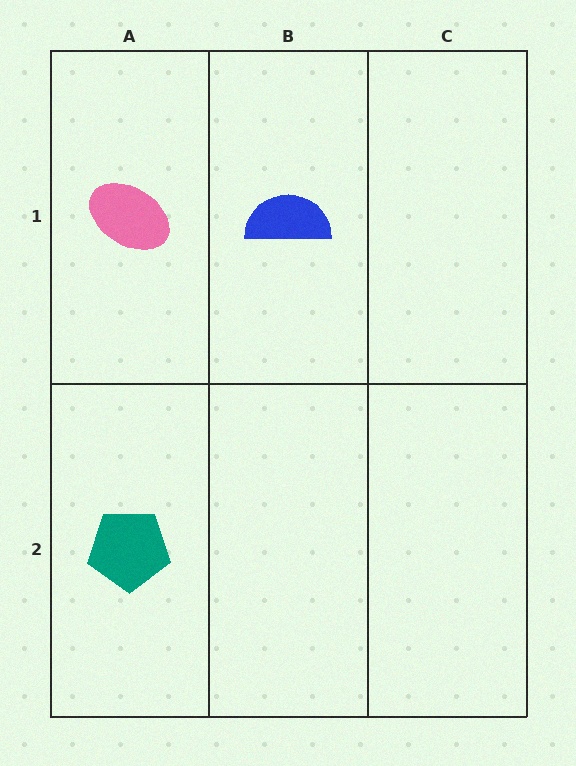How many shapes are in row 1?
2 shapes.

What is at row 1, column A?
A pink ellipse.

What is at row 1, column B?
A blue semicircle.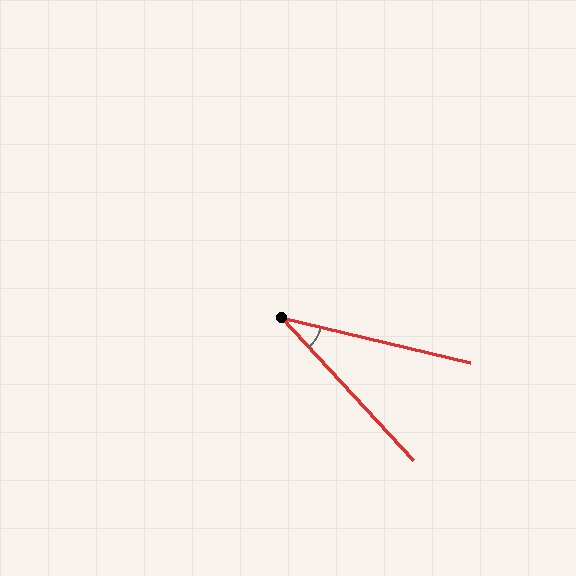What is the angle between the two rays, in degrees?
Approximately 34 degrees.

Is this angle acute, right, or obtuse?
It is acute.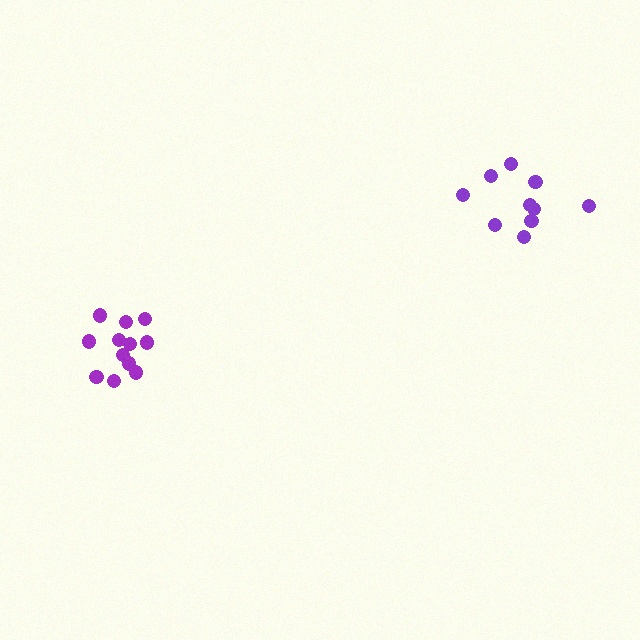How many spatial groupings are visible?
There are 2 spatial groupings.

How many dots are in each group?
Group 1: 10 dots, Group 2: 12 dots (22 total).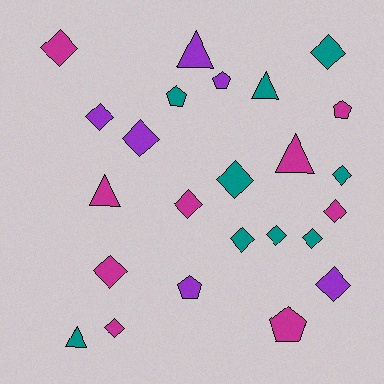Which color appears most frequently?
Teal, with 9 objects.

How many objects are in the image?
There are 24 objects.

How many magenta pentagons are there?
There are 2 magenta pentagons.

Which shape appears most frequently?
Diamond, with 14 objects.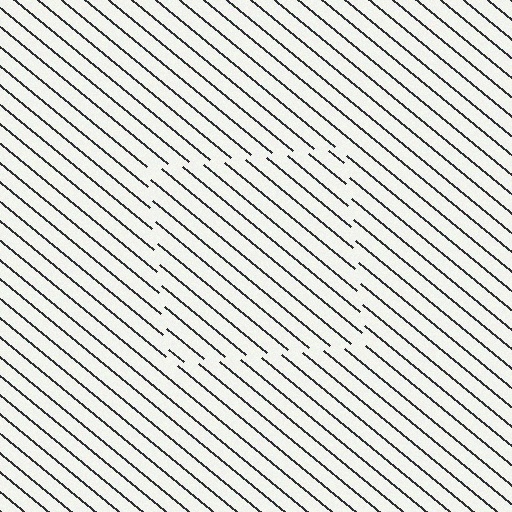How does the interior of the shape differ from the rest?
The interior of the shape contains the same grating, shifted by half a period — the contour is defined by the phase discontinuity where line-ends from the inner and outer gratings abut.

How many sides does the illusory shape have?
4 sides — the line-ends trace a square.